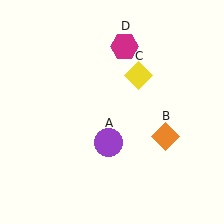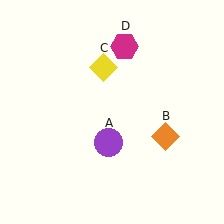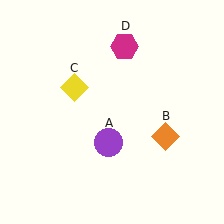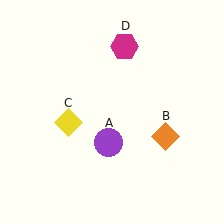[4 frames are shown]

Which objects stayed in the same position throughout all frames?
Purple circle (object A) and orange diamond (object B) and magenta hexagon (object D) remained stationary.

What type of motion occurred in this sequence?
The yellow diamond (object C) rotated counterclockwise around the center of the scene.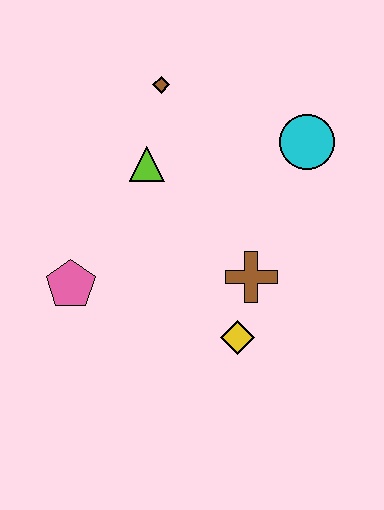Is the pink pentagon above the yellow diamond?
Yes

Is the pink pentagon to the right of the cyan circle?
No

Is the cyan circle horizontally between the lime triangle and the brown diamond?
No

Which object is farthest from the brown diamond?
The yellow diamond is farthest from the brown diamond.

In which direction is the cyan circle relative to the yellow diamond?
The cyan circle is above the yellow diamond.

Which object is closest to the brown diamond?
The lime triangle is closest to the brown diamond.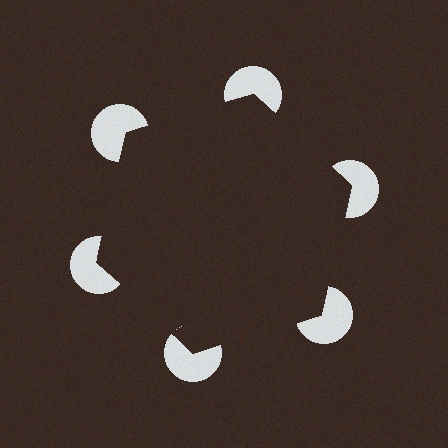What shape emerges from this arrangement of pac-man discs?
An illusory hexagon — its edges are inferred from the aligned wedge cuts in the pac-man discs, not physically drawn.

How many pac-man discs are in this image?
There are 6 — one at each vertex of the illusory hexagon.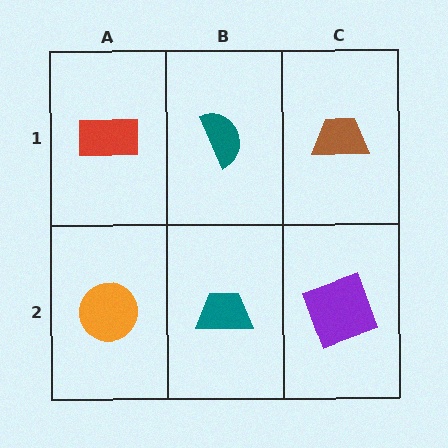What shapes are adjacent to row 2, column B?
A teal semicircle (row 1, column B), an orange circle (row 2, column A), a purple square (row 2, column C).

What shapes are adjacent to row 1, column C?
A purple square (row 2, column C), a teal semicircle (row 1, column B).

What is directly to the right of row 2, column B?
A purple square.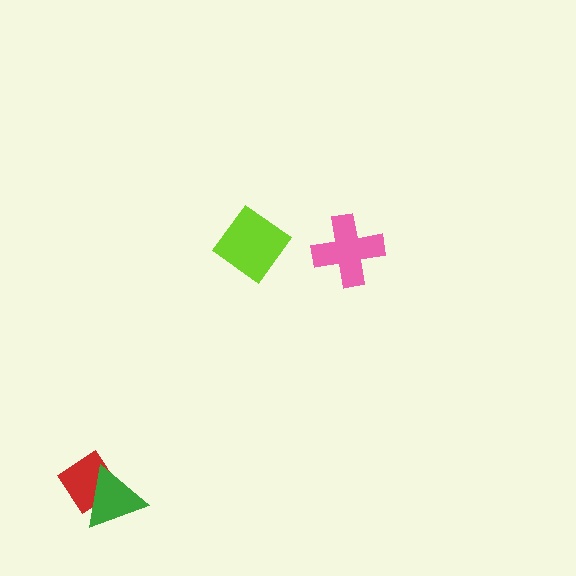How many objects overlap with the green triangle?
1 object overlaps with the green triangle.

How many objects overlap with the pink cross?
0 objects overlap with the pink cross.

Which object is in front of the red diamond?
The green triangle is in front of the red diamond.